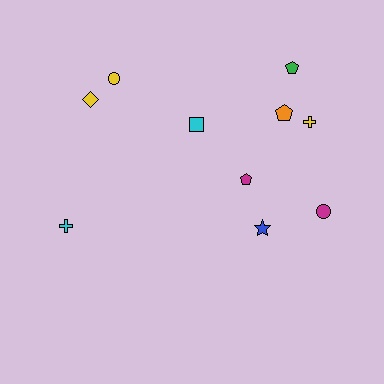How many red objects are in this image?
There are no red objects.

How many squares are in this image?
There is 1 square.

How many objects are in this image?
There are 10 objects.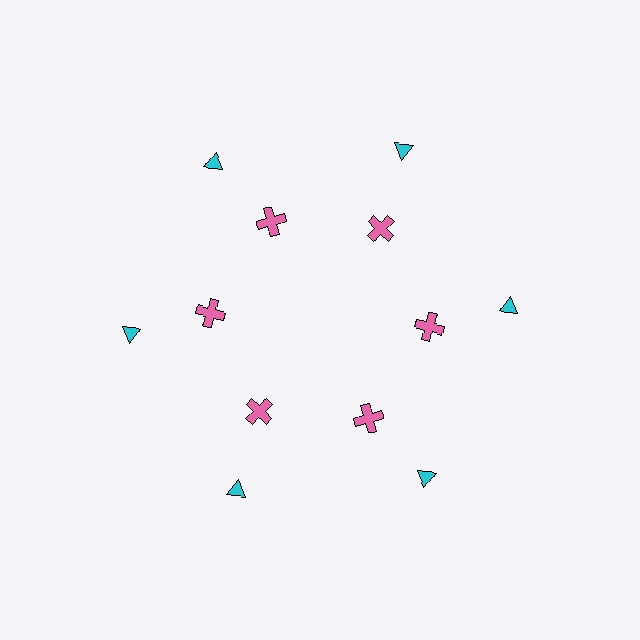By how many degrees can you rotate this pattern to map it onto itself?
The pattern maps onto itself every 60 degrees of rotation.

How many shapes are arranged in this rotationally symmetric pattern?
There are 12 shapes, arranged in 6 groups of 2.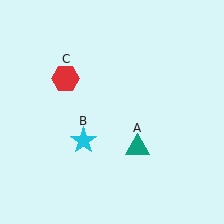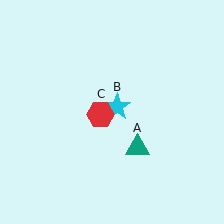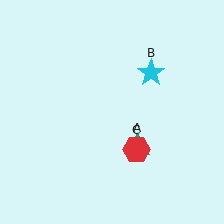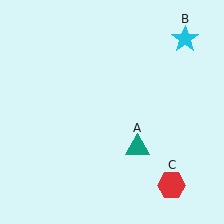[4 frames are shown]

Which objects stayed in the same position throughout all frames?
Teal triangle (object A) remained stationary.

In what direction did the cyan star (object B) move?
The cyan star (object B) moved up and to the right.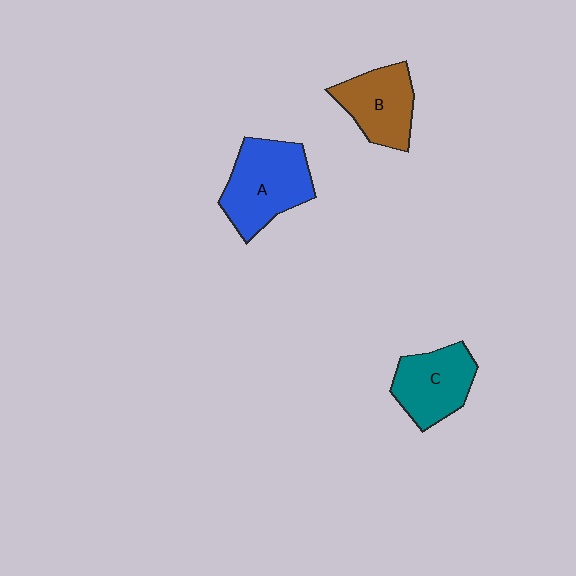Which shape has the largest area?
Shape A (blue).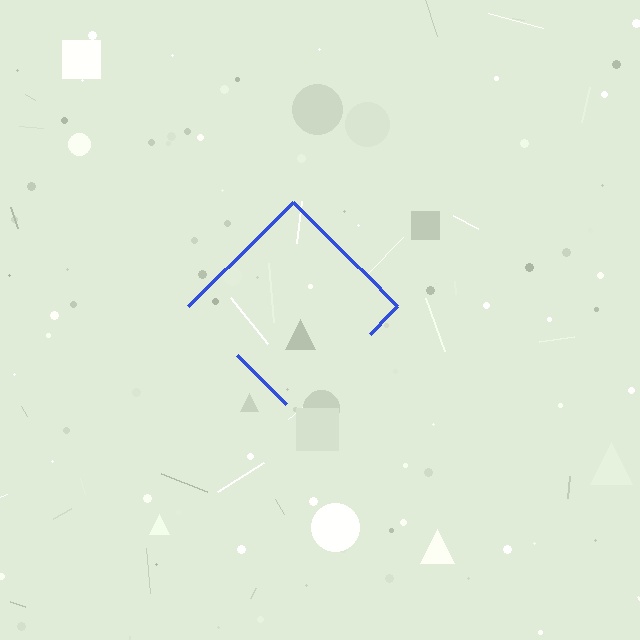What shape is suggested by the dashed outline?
The dashed outline suggests a diamond.